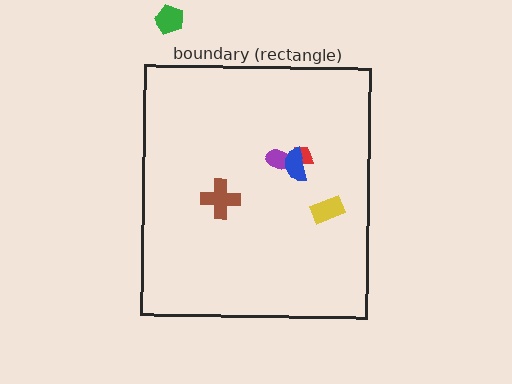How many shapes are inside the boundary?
5 inside, 1 outside.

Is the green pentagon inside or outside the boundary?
Outside.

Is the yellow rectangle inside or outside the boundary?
Inside.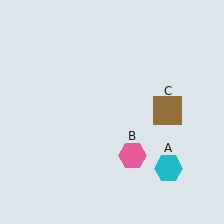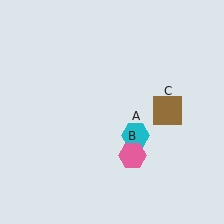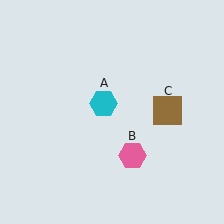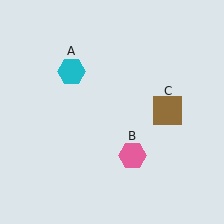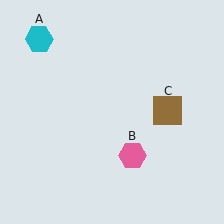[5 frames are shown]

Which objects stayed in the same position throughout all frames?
Pink hexagon (object B) and brown square (object C) remained stationary.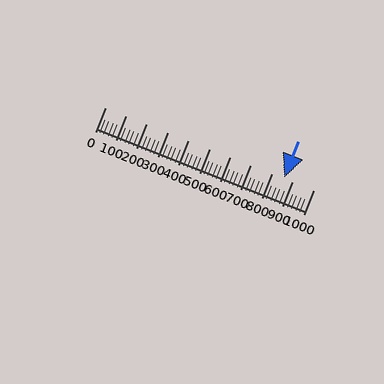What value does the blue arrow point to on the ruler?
The blue arrow points to approximately 860.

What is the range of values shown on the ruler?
The ruler shows values from 0 to 1000.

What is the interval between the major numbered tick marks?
The major tick marks are spaced 100 units apart.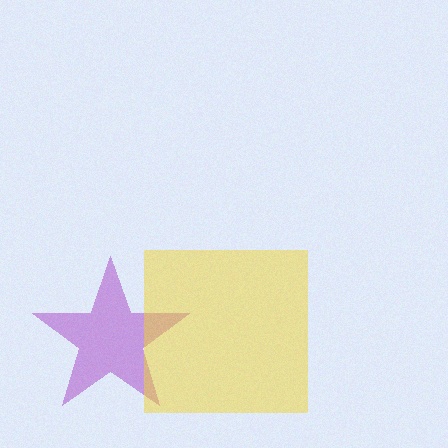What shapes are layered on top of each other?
The layered shapes are: a purple star, a yellow square.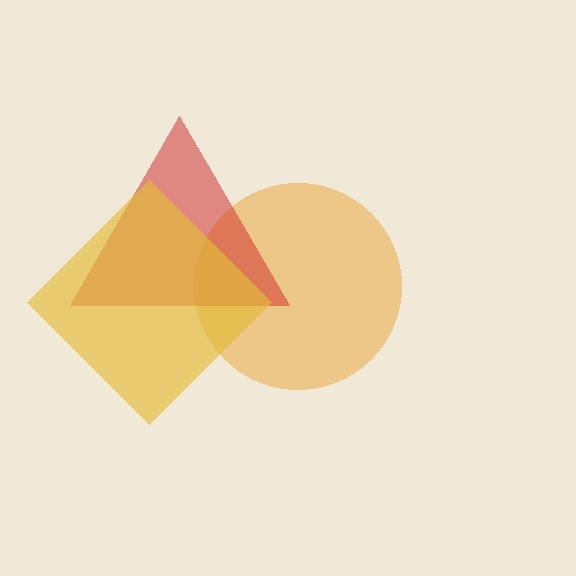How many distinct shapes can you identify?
There are 3 distinct shapes: an orange circle, a red triangle, a yellow diamond.